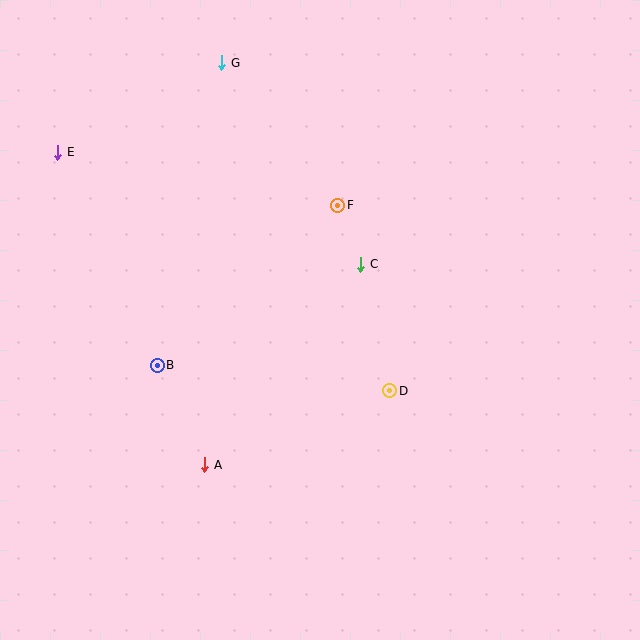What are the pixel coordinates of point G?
Point G is at (222, 63).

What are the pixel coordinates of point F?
Point F is at (338, 205).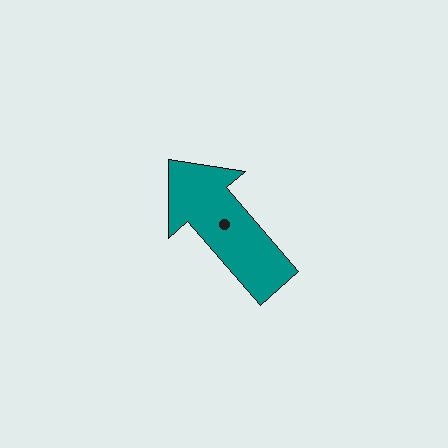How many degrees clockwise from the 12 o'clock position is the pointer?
Approximately 319 degrees.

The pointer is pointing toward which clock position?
Roughly 11 o'clock.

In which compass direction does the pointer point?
Northwest.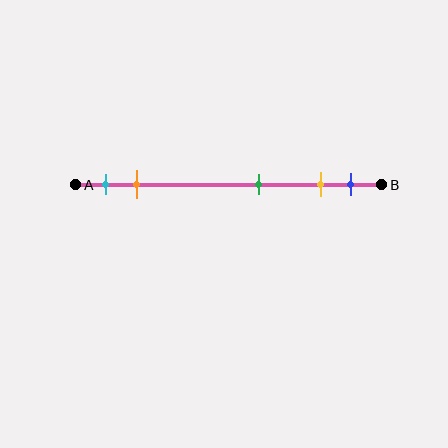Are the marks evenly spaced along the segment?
No, the marks are not evenly spaced.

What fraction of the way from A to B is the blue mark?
The blue mark is approximately 90% (0.9) of the way from A to B.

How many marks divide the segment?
There are 5 marks dividing the segment.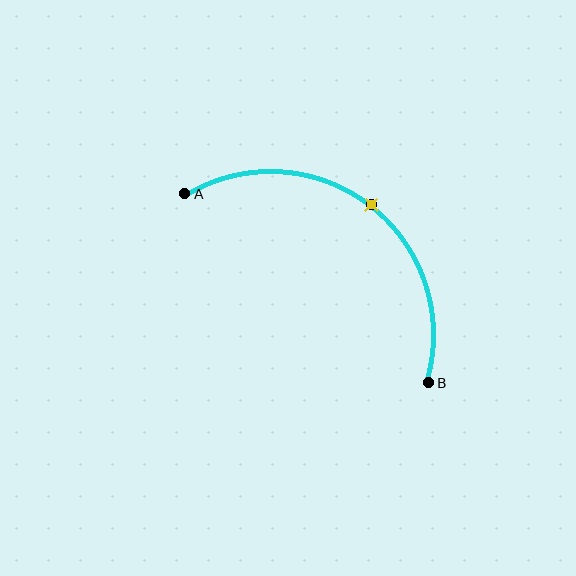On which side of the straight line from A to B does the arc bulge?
The arc bulges above and to the right of the straight line connecting A and B.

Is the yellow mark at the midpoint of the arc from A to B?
Yes. The yellow mark lies on the arc at equal arc-length from both A and B — it is the arc midpoint.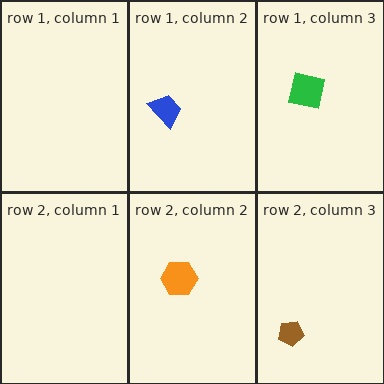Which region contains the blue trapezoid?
The row 1, column 2 region.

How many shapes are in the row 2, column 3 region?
1.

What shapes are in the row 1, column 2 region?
The blue trapezoid.